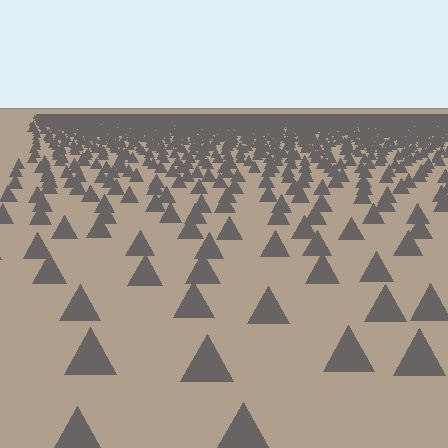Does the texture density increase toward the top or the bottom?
Density increases toward the top.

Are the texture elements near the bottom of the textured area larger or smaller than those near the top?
Larger. Near the bottom, elements are closer to the viewer and appear at a bigger on-screen size.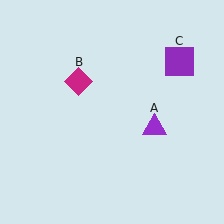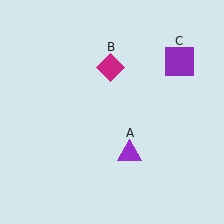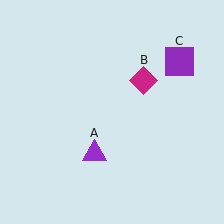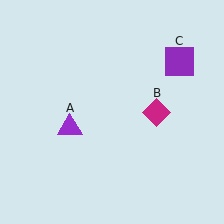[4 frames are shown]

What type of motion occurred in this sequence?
The purple triangle (object A), magenta diamond (object B) rotated clockwise around the center of the scene.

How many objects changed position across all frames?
2 objects changed position: purple triangle (object A), magenta diamond (object B).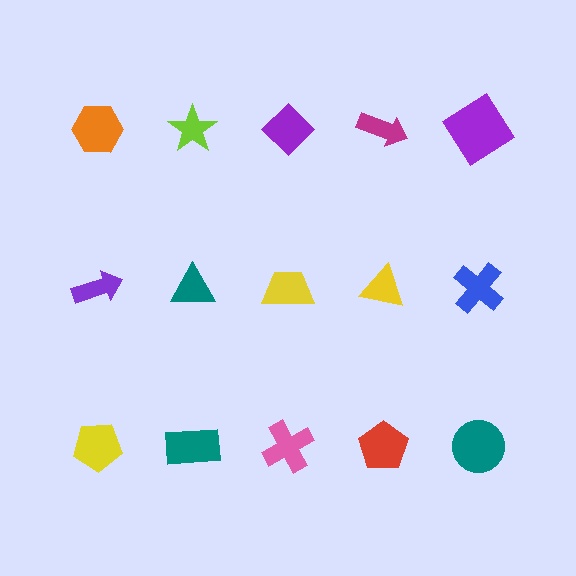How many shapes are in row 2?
5 shapes.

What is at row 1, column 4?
A magenta arrow.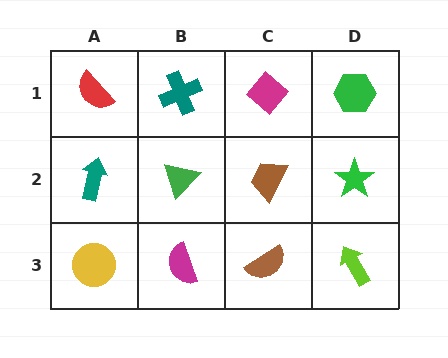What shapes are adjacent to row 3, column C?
A brown trapezoid (row 2, column C), a magenta semicircle (row 3, column B), a lime arrow (row 3, column D).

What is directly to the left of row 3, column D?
A brown semicircle.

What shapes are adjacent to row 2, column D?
A green hexagon (row 1, column D), a lime arrow (row 3, column D), a brown trapezoid (row 2, column C).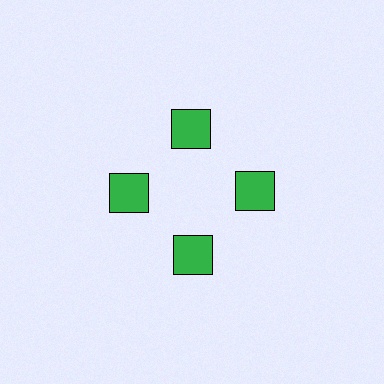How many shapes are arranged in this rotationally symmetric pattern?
There are 4 shapes, arranged in 4 groups of 1.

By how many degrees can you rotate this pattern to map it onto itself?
The pattern maps onto itself every 90 degrees of rotation.